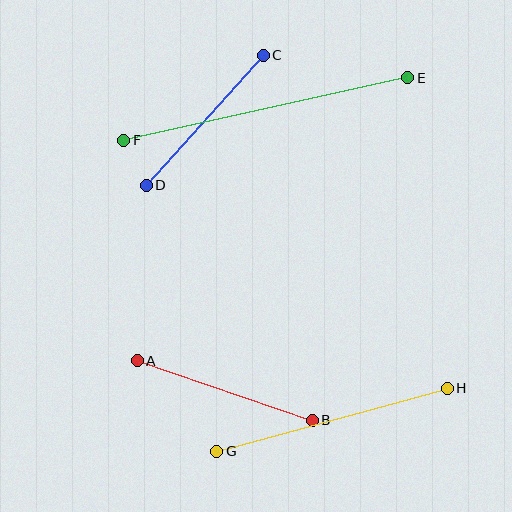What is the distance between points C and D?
The distance is approximately 175 pixels.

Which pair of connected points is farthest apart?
Points E and F are farthest apart.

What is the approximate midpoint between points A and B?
The midpoint is at approximately (225, 391) pixels.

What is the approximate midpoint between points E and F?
The midpoint is at approximately (266, 109) pixels.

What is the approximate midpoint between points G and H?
The midpoint is at approximately (332, 420) pixels.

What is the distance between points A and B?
The distance is approximately 185 pixels.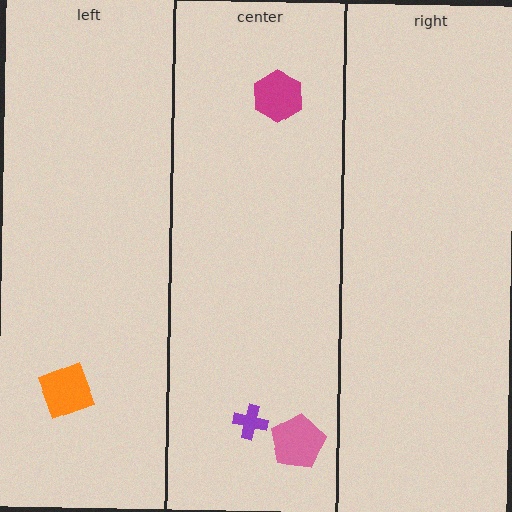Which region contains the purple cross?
The center region.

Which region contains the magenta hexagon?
The center region.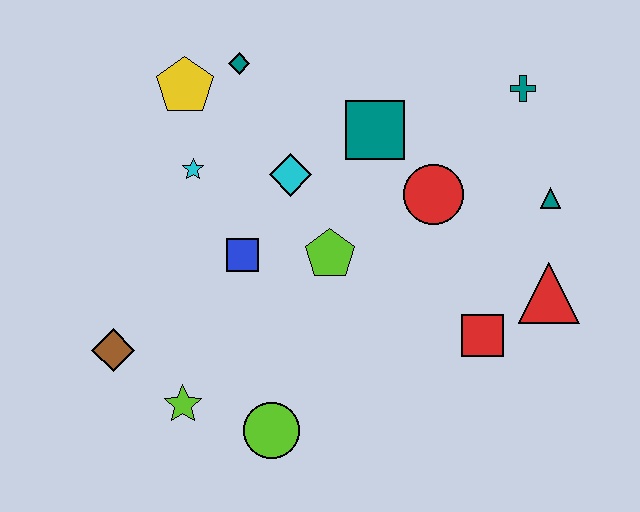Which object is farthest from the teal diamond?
The red triangle is farthest from the teal diamond.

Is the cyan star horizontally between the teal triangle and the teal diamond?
No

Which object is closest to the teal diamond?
The yellow pentagon is closest to the teal diamond.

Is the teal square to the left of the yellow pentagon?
No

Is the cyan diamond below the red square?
No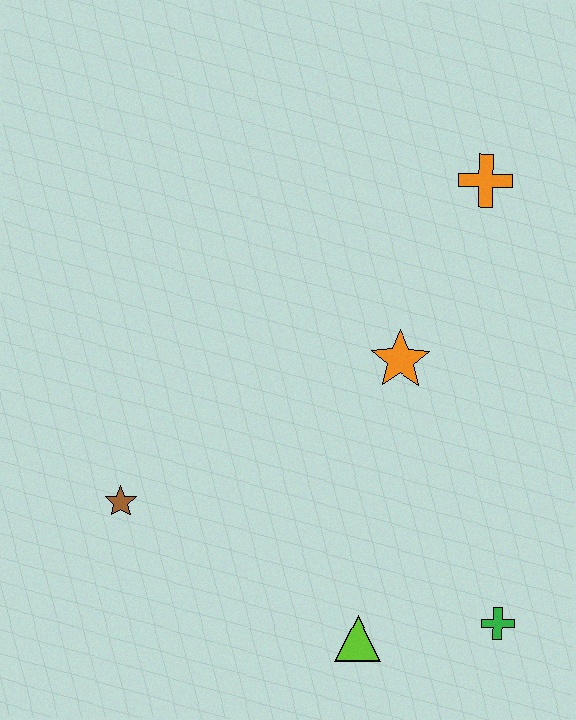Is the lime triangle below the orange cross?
Yes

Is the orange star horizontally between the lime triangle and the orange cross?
Yes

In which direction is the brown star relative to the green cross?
The brown star is to the left of the green cross.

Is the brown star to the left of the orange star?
Yes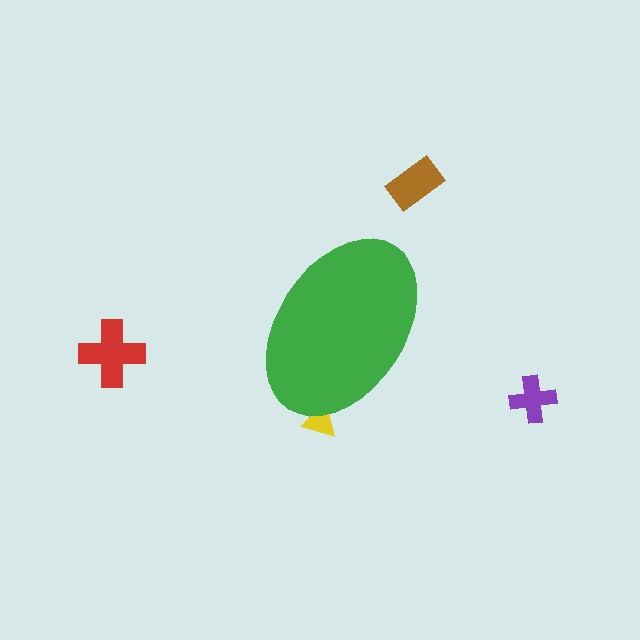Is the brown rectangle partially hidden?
No, the brown rectangle is fully visible.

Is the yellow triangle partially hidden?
Yes, the yellow triangle is partially hidden behind the green ellipse.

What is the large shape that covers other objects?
A green ellipse.